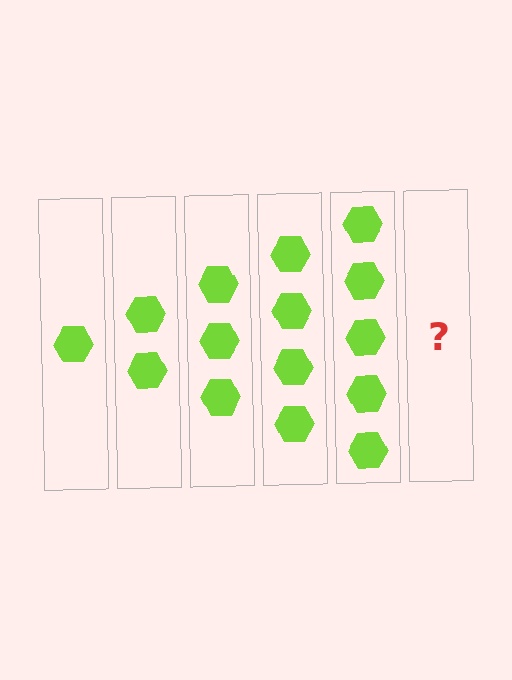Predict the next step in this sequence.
The next step is 6 hexagons.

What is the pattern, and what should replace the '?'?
The pattern is that each step adds one more hexagon. The '?' should be 6 hexagons.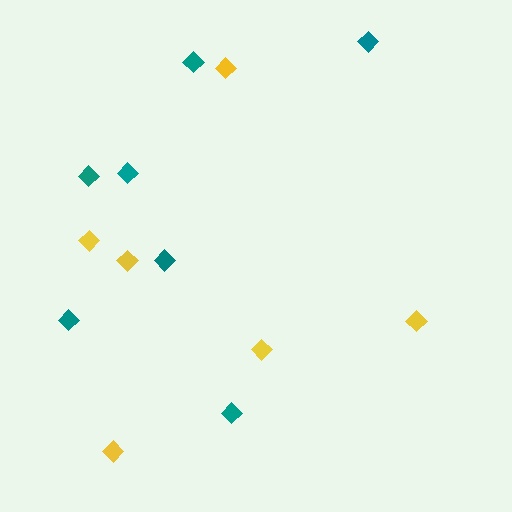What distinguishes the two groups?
There are 2 groups: one group of yellow diamonds (6) and one group of teal diamonds (7).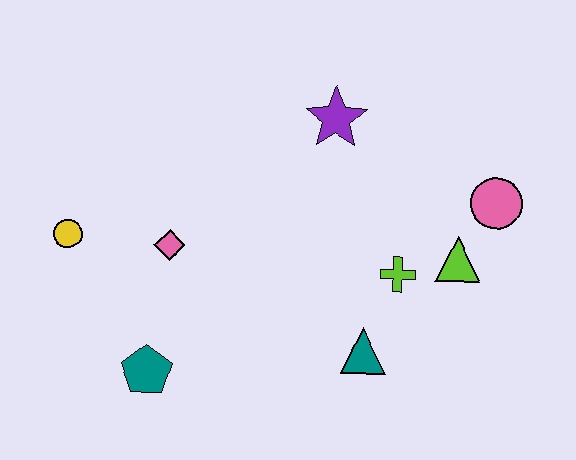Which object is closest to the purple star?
The lime cross is closest to the purple star.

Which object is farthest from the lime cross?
The yellow circle is farthest from the lime cross.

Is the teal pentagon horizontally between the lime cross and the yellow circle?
Yes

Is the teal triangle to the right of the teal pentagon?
Yes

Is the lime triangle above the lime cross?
Yes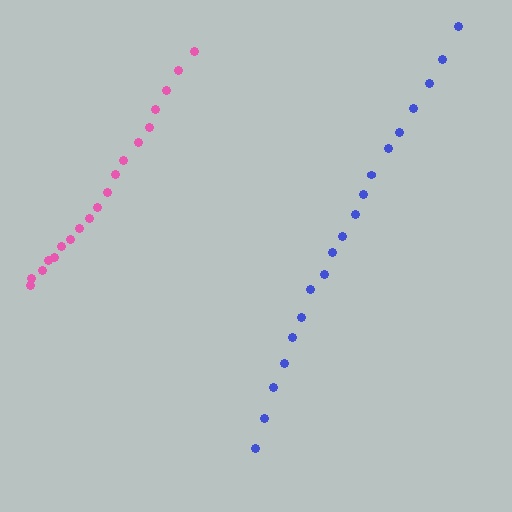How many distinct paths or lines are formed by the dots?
There are 2 distinct paths.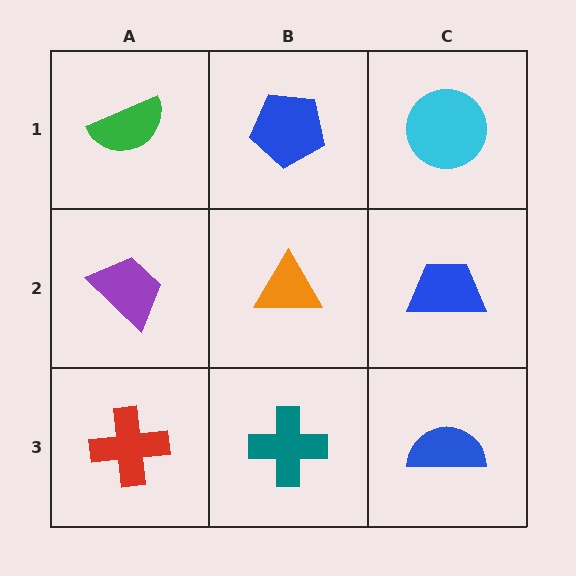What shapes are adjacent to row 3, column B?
An orange triangle (row 2, column B), a red cross (row 3, column A), a blue semicircle (row 3, column C).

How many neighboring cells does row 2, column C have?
3.